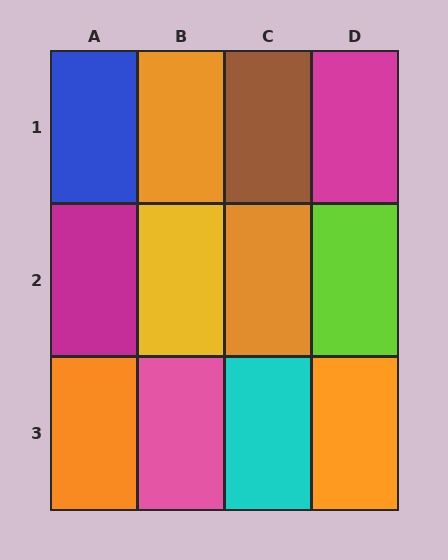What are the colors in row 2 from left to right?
Magenta, yellow, orange, lime.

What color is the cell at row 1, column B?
Orange.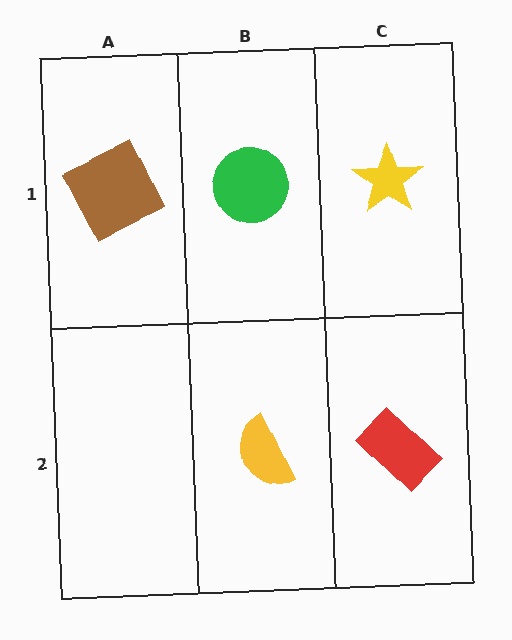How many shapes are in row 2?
2 shapes.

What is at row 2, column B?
A yellow semicircle.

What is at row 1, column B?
A green circle.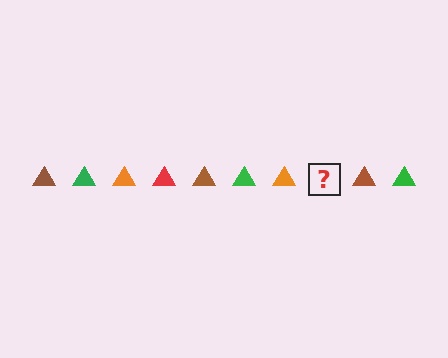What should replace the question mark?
The question mark should be replaced with a red triangle.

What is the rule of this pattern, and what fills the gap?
The rule is that the pattern cycles through brown, green, orange, red triangles. The gap should be filled with a red triangle.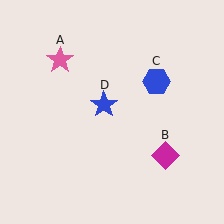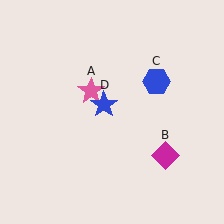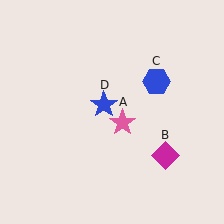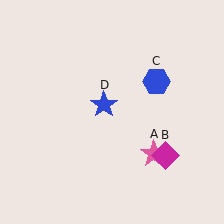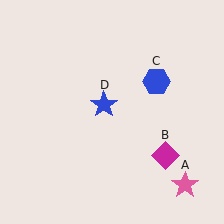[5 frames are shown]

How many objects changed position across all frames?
1 object changed position: pink star (object A).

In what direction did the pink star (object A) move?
The pink star (object A) moved down and to the right.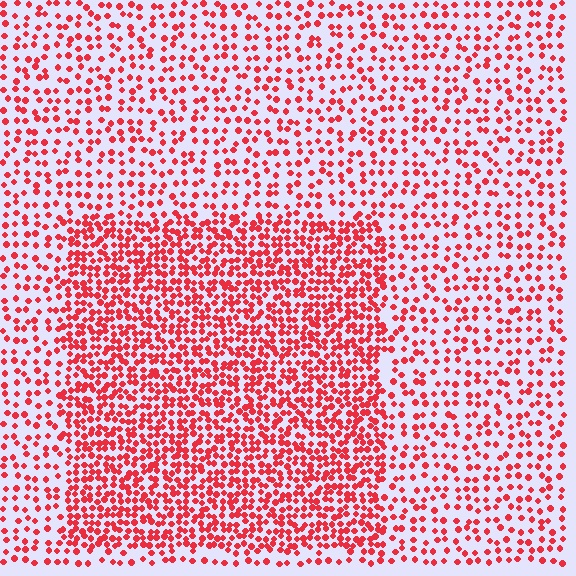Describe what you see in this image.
The image contains small red elements arranged at two different densities. A rectangle-shaped region is visible where the elements are more densely packed than the surrounding area.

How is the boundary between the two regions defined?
The boundary is defined by a change in element density (approximately 2.1x ratio). All elements are the same color, size, and shape.